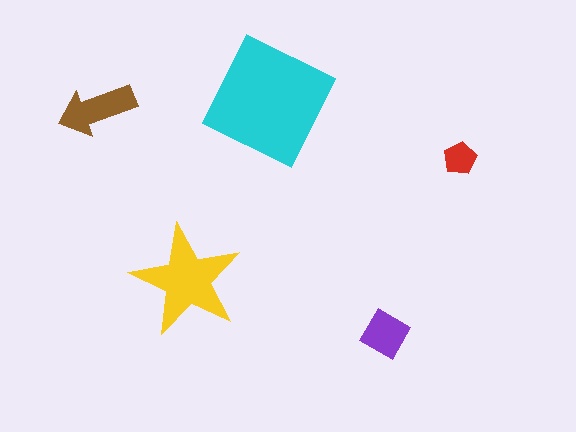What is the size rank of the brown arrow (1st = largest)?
3rd.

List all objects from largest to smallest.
The cyan square, the yellow star, the brown arrow, the purple diamond, the red pentagon.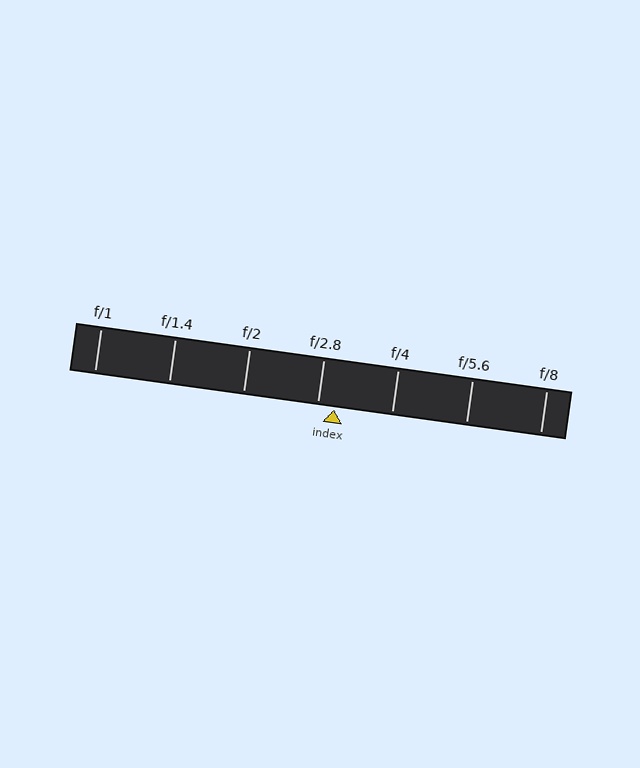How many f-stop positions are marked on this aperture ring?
There are 7 f-stop positions marked.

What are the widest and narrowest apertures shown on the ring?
The widest aperture shown is f/1 and the narrowest is f/8.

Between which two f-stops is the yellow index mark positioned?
The index mark is between f/2.8 and f/4.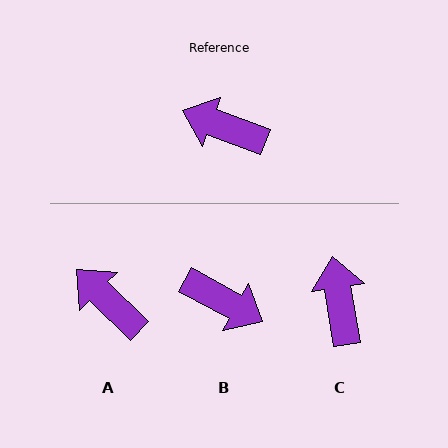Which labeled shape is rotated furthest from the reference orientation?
B, about 172 degrees away.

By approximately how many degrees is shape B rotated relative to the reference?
Approximately 172 degrees counter-clockwise.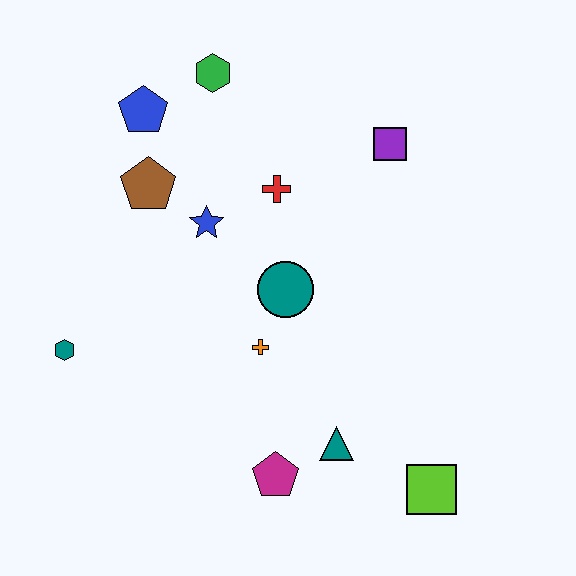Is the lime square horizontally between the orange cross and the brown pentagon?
No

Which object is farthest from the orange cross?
The green hexagon is farthest from the orange cross.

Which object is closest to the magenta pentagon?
The teal triangle is closest to the magenta pentagon.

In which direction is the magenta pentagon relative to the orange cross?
The magenta pentagon is below the orange cross.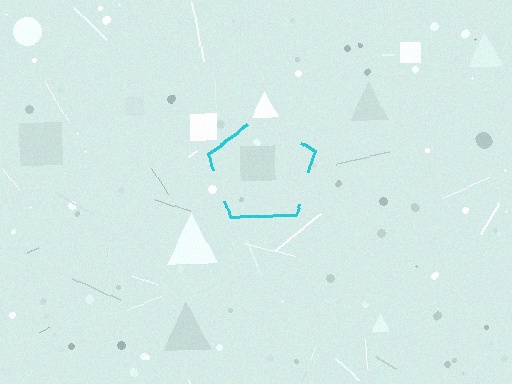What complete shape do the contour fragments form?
The contour fragments form a pentagon.